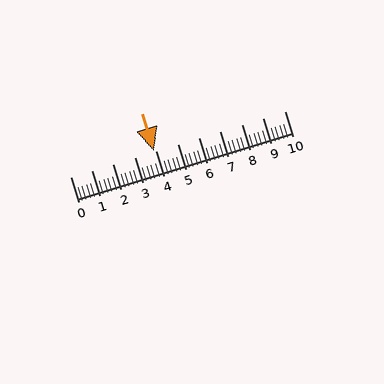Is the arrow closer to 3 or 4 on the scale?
The arrow is closer to 4.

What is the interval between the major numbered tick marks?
The major tick marks are spaced 1 units apart.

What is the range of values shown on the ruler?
The ruler shows values from 0 to 10.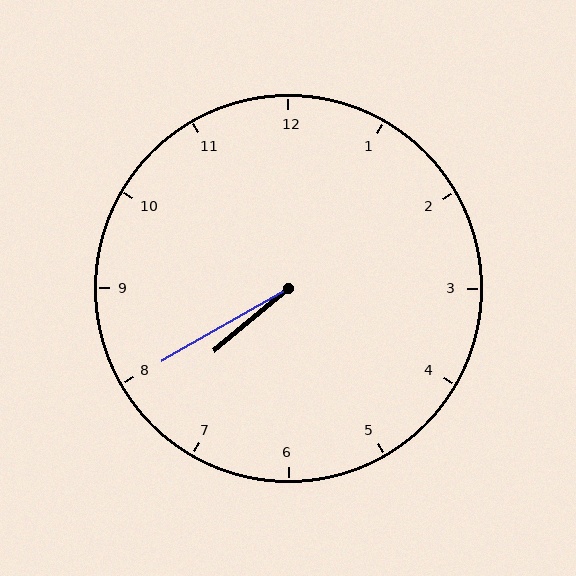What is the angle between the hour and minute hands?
Approximately 10 degrees.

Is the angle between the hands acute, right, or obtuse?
It is acute.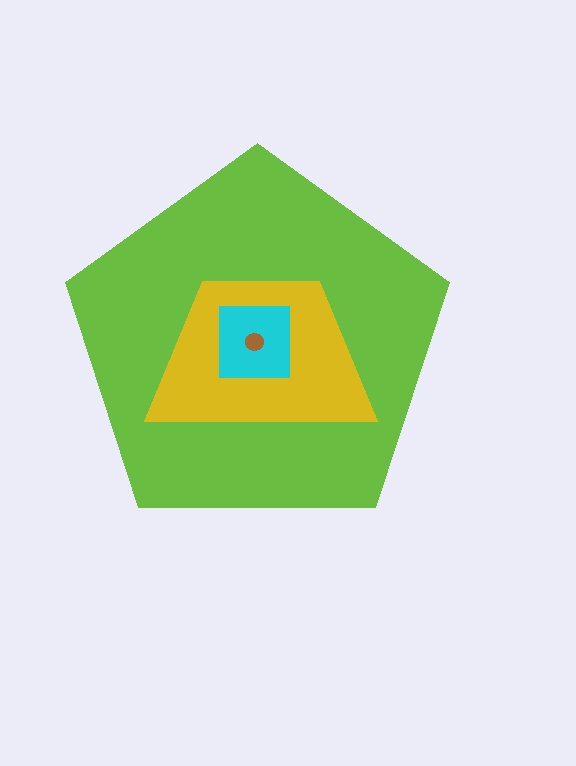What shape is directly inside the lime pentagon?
The yellow trapezoid.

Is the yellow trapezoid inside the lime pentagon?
Yes.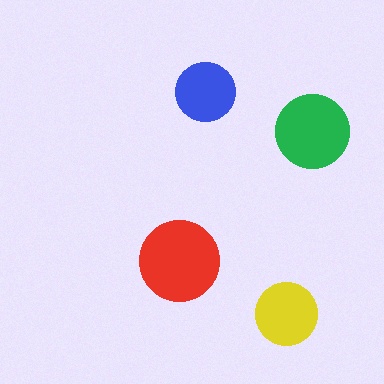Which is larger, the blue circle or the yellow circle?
The yellow one.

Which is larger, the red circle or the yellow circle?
The red one.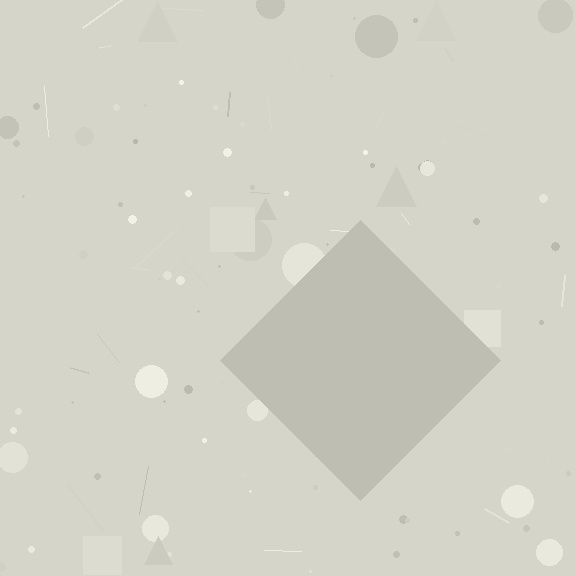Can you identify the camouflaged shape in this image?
The camouflaged shape is a diamond.